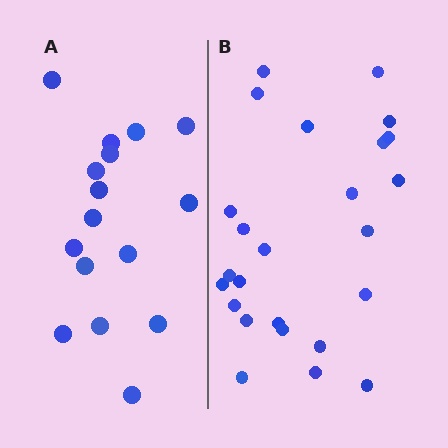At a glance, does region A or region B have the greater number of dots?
Region B (the right region) has more dots.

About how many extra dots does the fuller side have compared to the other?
Region B has roughly 8 or so more dots than region A.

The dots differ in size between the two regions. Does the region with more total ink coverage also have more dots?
No. Region A has more total ink coverage because its dots are larger, but region B actually contains more individual dots. Total area can be misleading — the number of items is what matters here.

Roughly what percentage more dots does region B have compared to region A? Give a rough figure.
About 55% more.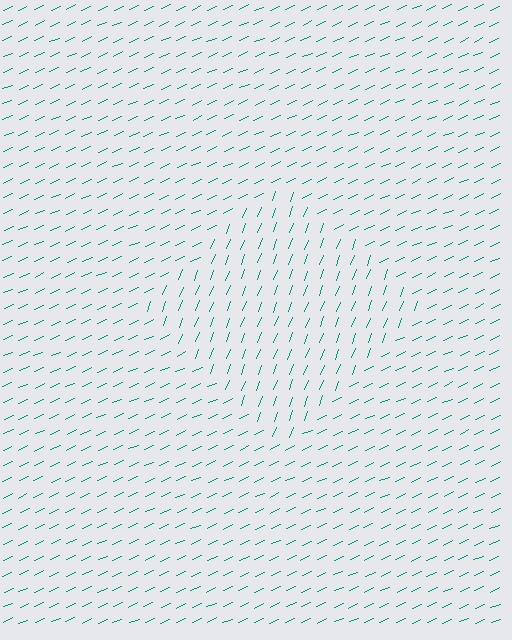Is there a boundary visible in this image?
Yes, there is a texture boundary formed by a change in line orientation.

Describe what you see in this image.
The image is filled with small teal line segments. A diamond region in the image has lines oriented differently from the surrounding lines, creating a visible texture boundary.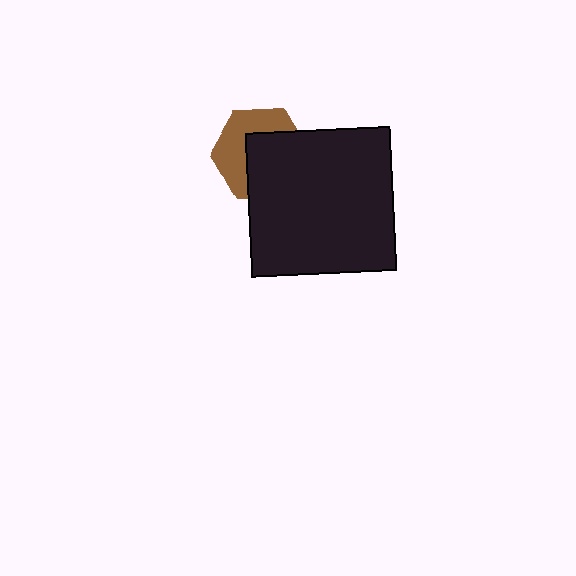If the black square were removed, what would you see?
You would see the complete brown hexagon.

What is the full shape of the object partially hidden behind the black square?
The partially hidden object is a brown hexagon.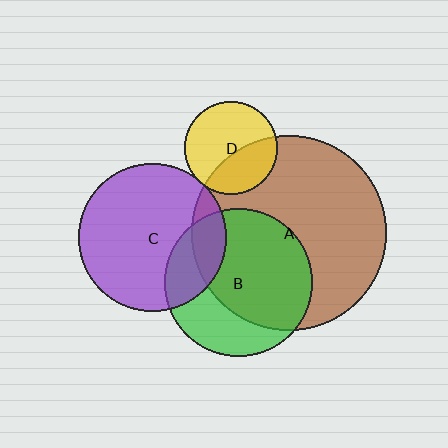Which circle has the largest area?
Circle A (brown).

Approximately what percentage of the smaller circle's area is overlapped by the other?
Approximately 40%.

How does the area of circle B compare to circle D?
Approximately 2.5 times.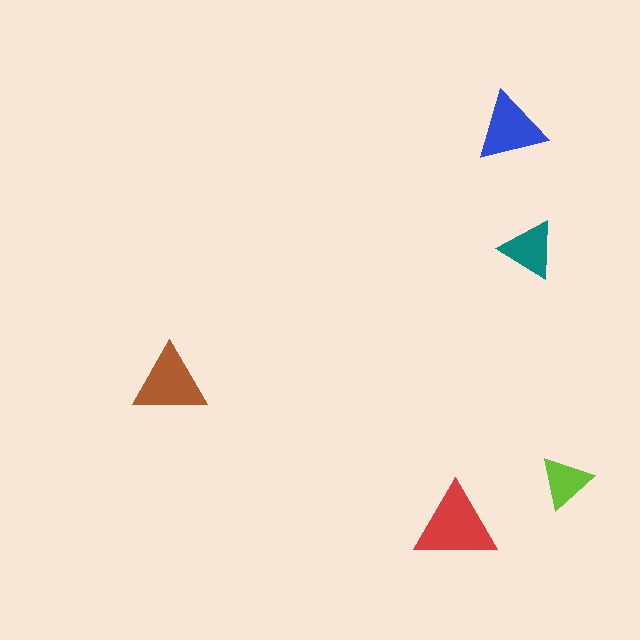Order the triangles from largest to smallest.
the red one, the brown one, the blue one, the teal one, the lime one.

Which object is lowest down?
The red triangle is bottommost.